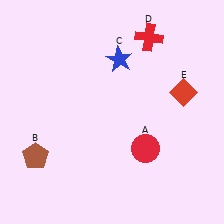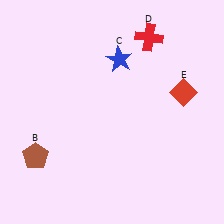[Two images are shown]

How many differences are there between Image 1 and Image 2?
There is 1 difference between the two images.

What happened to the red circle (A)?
The red circle (A) was removed in Image 2. It was in the bottom-right area of Image 1.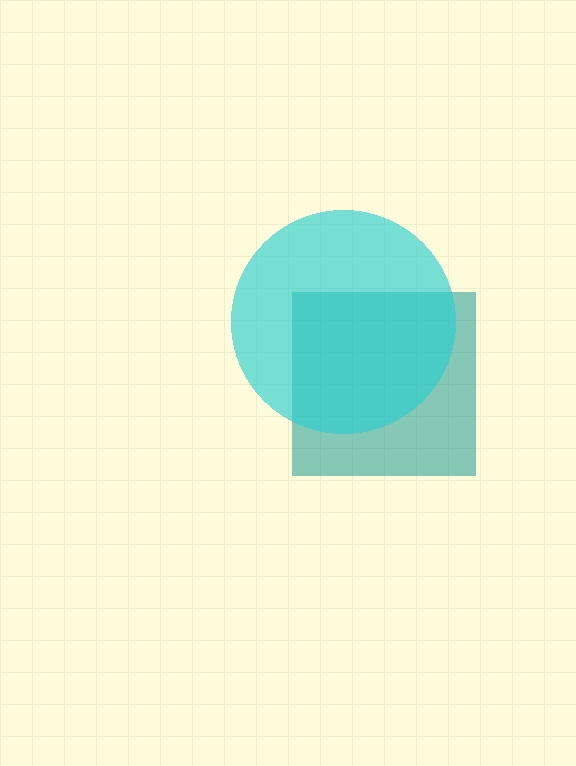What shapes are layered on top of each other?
The layered shapes are: a teal square, a cyan circle.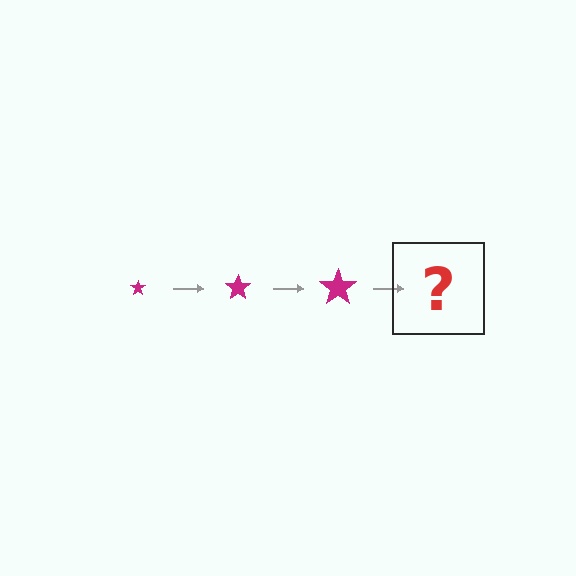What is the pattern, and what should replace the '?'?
The pattern is that the star gets progressively larger each step. The '?' should be a magenta star, larger than the previous one.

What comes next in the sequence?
The next element should be a magenta star, larger than the previous one.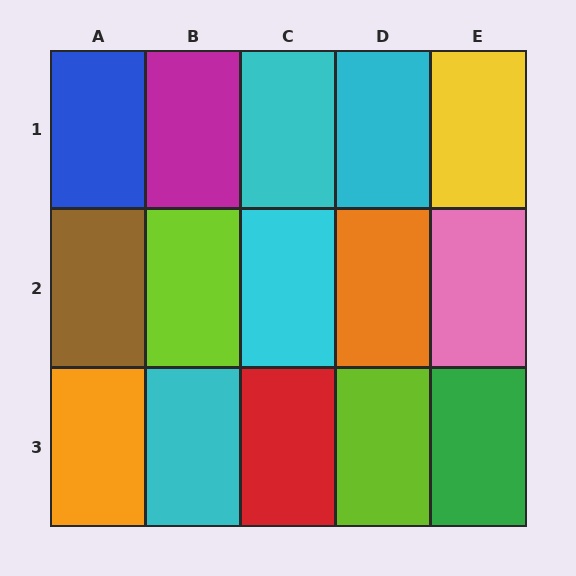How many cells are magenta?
1 cell is magenta.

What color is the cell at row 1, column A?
Blue.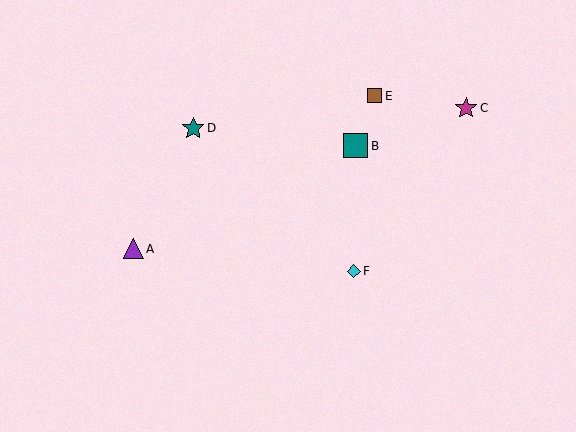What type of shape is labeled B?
Shape B is a teal square.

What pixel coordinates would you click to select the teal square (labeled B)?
Click at (356, 146) to select the teal square B.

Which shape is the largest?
The teal square (labeled B) is the largest.